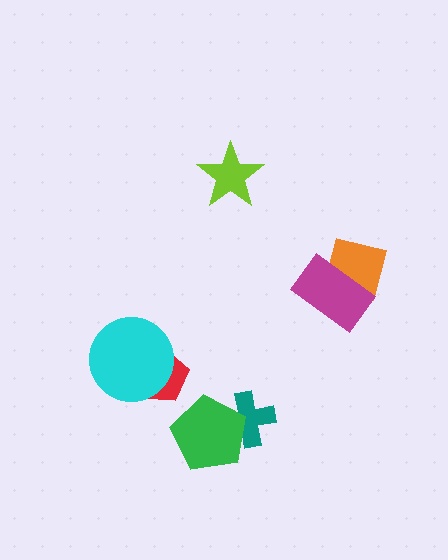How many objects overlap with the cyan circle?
1 object overlaps with the cyan circle.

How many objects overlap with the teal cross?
1 object overlaps with the teal cross.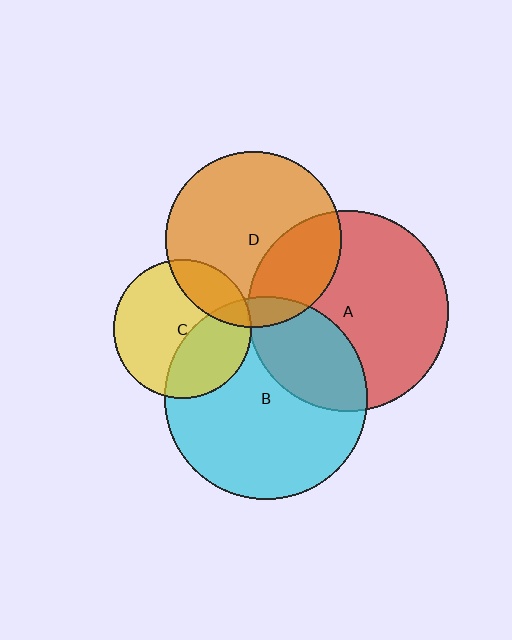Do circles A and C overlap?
Yes.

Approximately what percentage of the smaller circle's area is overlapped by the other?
Approximately 5%.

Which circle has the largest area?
Circle B (cyan).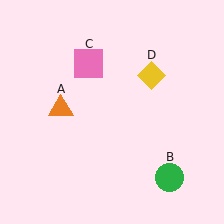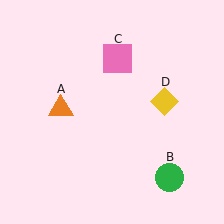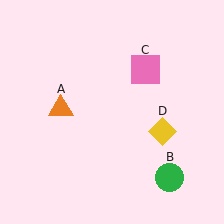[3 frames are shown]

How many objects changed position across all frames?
2 objects changed position: pink square (object C), yellow diamond (object D).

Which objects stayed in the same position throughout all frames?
Orange triangle (object A) and green circle (object B) remained stationary.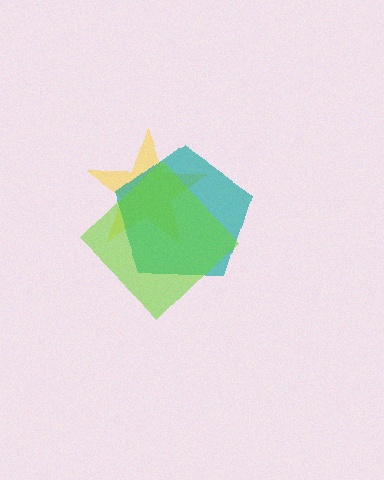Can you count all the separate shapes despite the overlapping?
Yes, there are 3 separate shapes.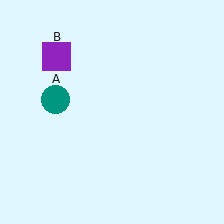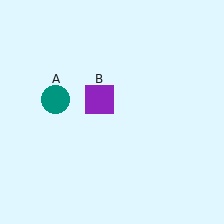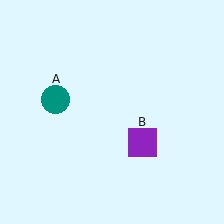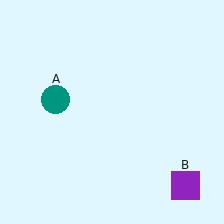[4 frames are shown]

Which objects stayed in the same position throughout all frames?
Teal circle (object A) remained stationary.